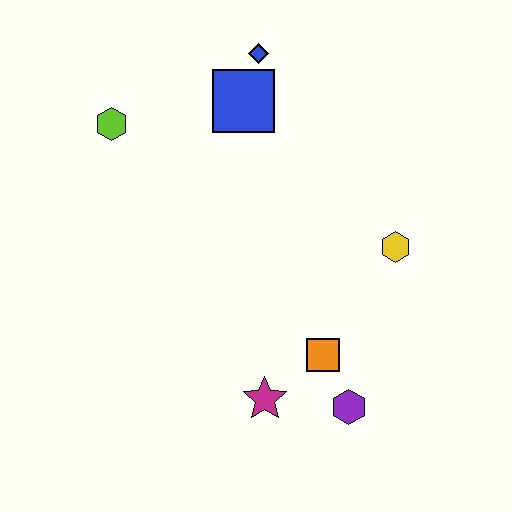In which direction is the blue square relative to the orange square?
The blue square is above the orange square.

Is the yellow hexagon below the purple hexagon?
No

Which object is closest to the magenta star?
The orange square is closest to the magenta star.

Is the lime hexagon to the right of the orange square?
No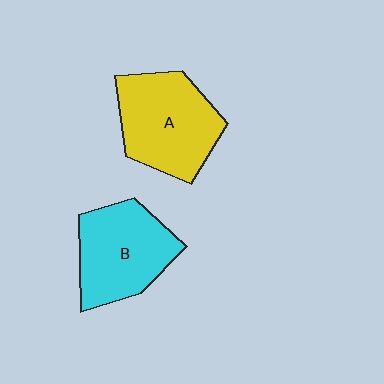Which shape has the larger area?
Shape A (yellow).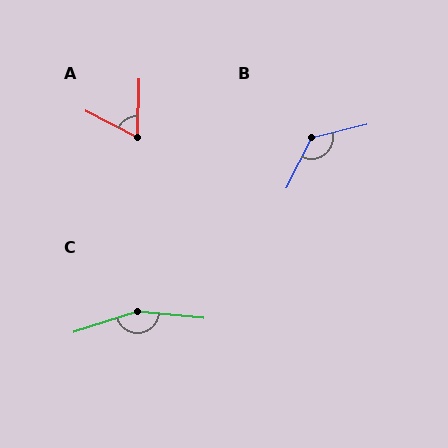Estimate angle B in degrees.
Approximately 131 degrees.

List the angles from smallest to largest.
A (64°), B (131°), C (157°).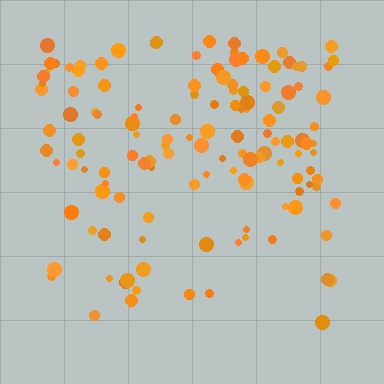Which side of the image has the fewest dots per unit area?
The bottom.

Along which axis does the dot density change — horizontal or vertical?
Vertical.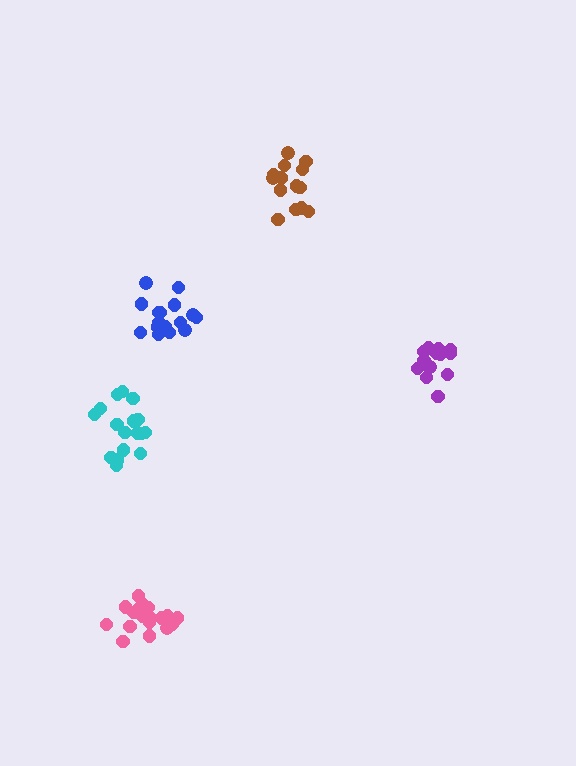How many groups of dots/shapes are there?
There are 5 groups.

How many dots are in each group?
Group 1: 16 dots, Group 2: 14 dots, Group 3: 13 dots, Group 4: 18 dots, Group 5: 17 dots (78 total).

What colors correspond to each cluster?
The clusters are colored: blue, brown, purple, pink, cyan.